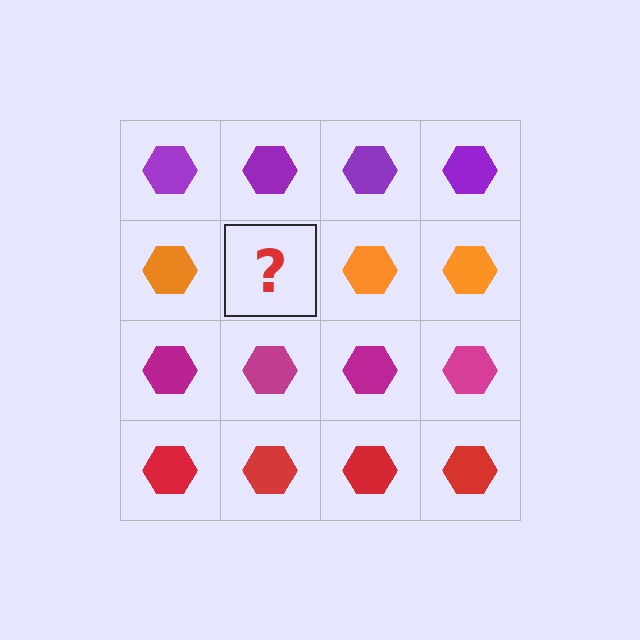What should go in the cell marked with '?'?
The missing cell should contain an orange hexagon.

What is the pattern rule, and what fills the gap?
The rule is that each row has a consistent color. The gap should be filled with an orange hexagon.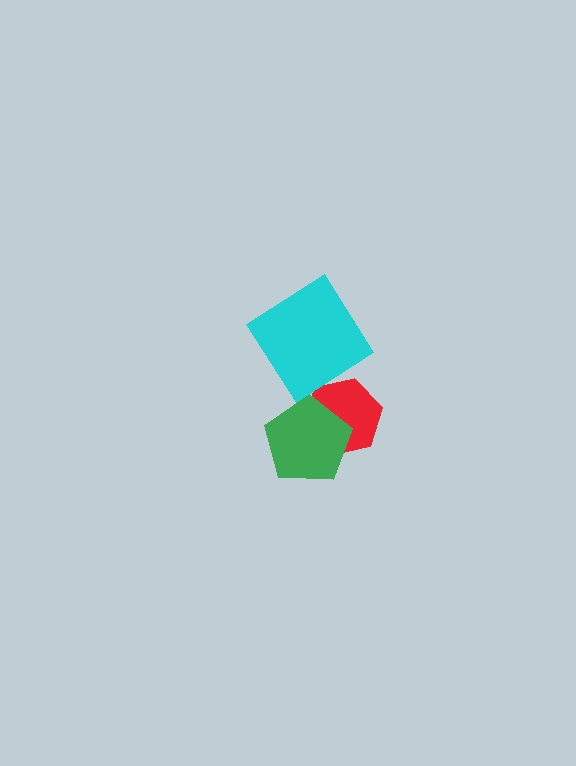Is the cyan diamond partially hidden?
No, no other shape covers it.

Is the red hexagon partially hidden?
Yes, it is partially covered by another shape.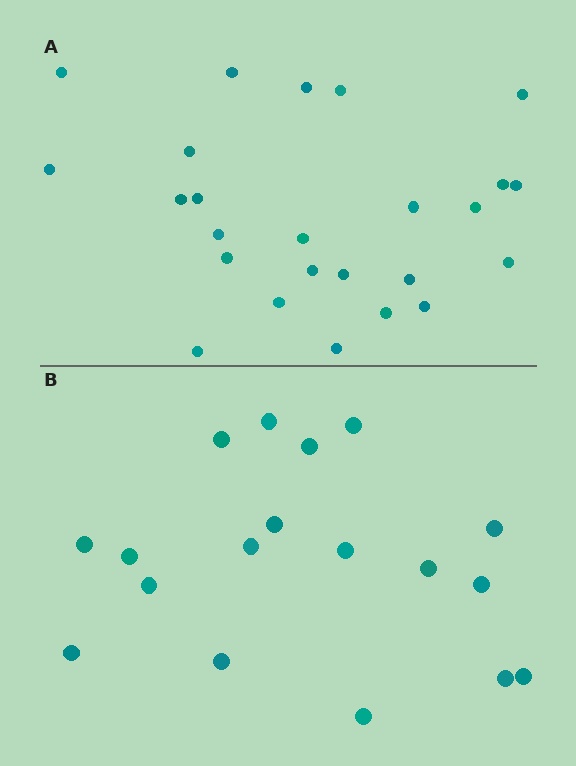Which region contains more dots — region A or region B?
Region A (the top region) has more dots.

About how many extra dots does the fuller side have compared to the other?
Region A has roughly 8 or so more dots than region B.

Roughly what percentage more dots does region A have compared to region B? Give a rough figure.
About 40% more.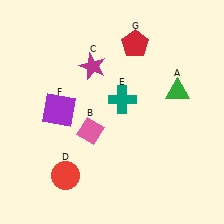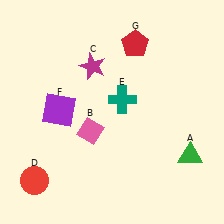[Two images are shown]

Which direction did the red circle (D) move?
The red circle (D) moved left.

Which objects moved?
The objects that moved are: the green triangle (A), the red circle (D).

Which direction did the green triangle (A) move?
The green triangle (A) moved down.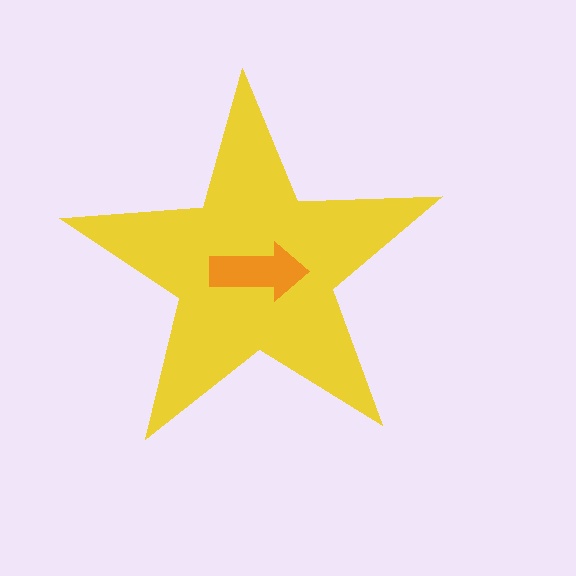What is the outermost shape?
The yellow star.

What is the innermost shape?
The orange arrow.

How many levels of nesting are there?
2.